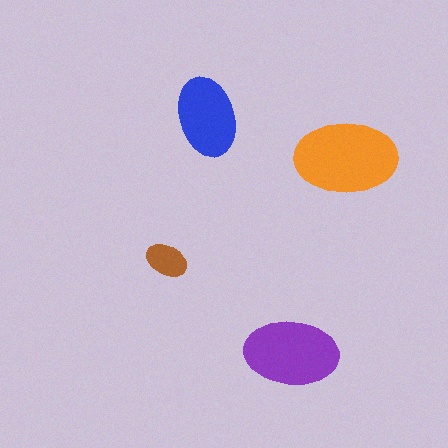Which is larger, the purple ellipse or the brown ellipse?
The purple one.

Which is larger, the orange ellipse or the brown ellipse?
The orange one.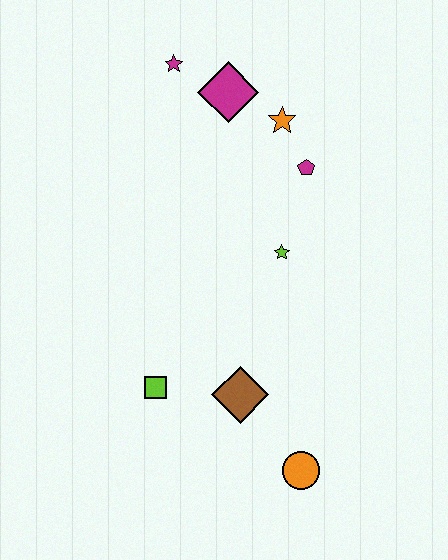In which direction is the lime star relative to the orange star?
The lime star is below the orange star.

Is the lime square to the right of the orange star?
No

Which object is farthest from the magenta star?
The orange circle is farthest from the magenta star.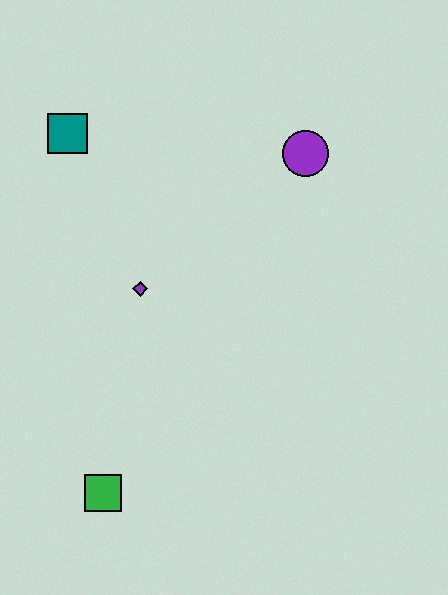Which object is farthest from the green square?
The purple circle is farthest from the green square.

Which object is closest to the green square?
The purple diamond is closest to the green square.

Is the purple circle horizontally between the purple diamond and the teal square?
No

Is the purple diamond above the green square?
Yes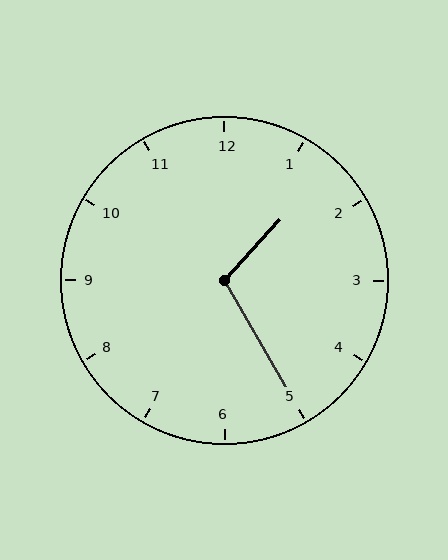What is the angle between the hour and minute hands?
Approximately 108 degrees.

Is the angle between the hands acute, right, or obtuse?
It is obtuse.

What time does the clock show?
1:25.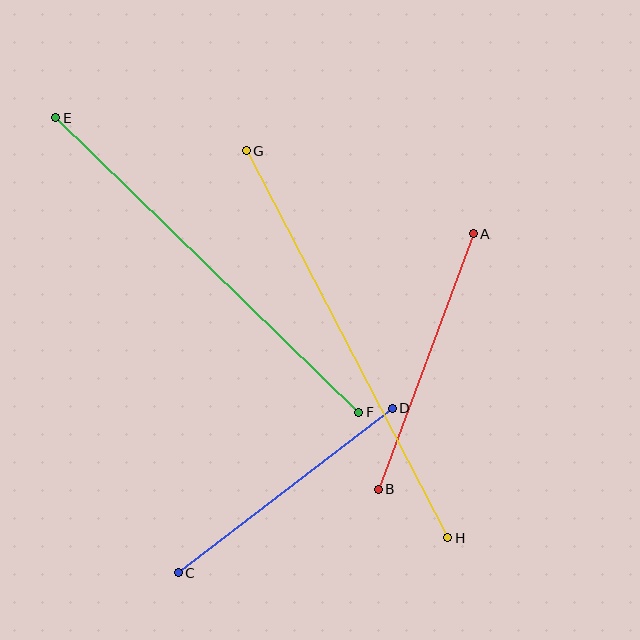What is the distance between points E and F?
The distance is approximately 422 pixels.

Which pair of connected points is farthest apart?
Points G and H are farthest apart.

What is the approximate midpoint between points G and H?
The midpoint is at approximately (347, 344) pixels.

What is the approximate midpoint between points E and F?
The midpoint is at approximately (207, 265) pixels.